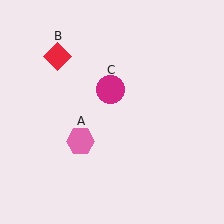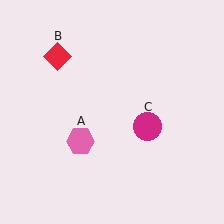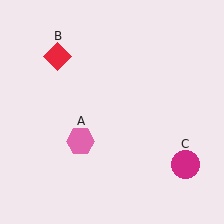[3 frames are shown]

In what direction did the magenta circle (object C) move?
The magenta circle (object C) moved down and to the right.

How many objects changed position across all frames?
1 object changed position: magenta circle (object C).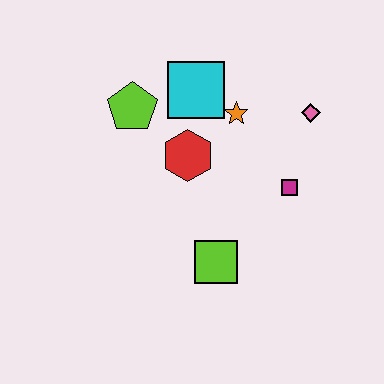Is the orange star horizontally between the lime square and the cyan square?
No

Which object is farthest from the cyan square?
The lime square is farthest from the cyan square.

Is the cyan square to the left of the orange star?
Yes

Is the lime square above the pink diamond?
No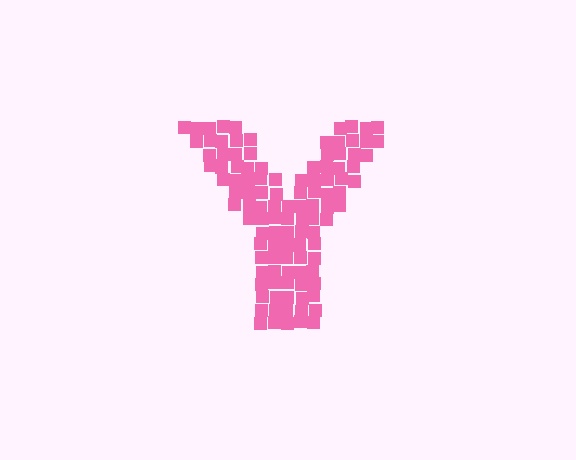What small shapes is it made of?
It is made of small squares.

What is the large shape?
The large shape is the letter Y.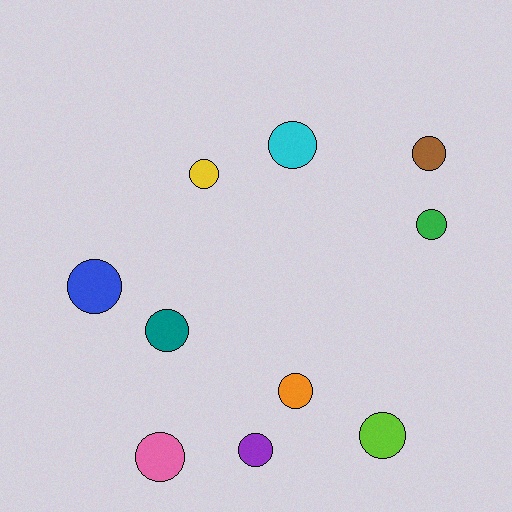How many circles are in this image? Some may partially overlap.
There are 10 circles.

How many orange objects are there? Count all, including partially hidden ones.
There is 1 orange object.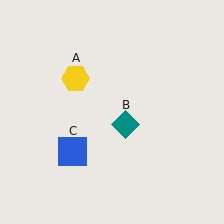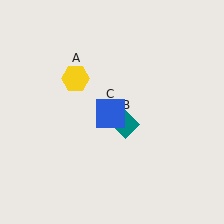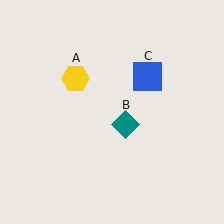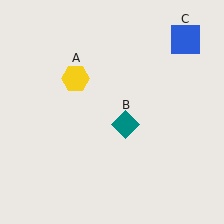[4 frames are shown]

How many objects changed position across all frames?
1 object changed position: blue square (object C).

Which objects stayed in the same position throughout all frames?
Yellow hexagon (object A) and teal diamond (object B) remained stationary.